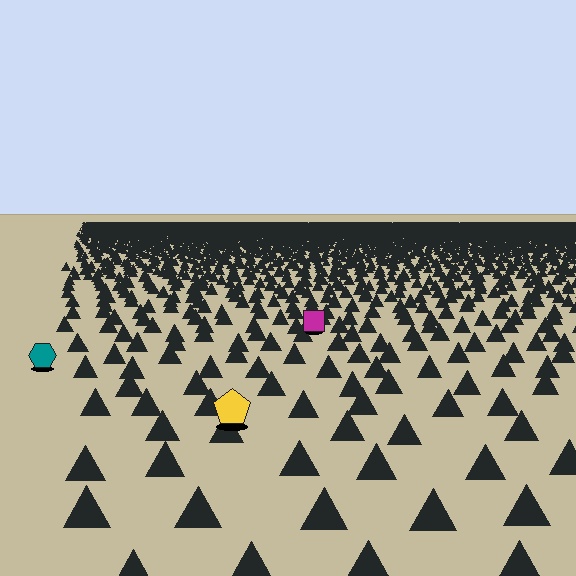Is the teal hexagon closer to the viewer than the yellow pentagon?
No. The yellow pentagon is closer — you can tell from the texture gradient: the ground texture is coarser near it.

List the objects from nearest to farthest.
From nearest to farthest: the yellow pentagon, the teal hexagon, the magenta square.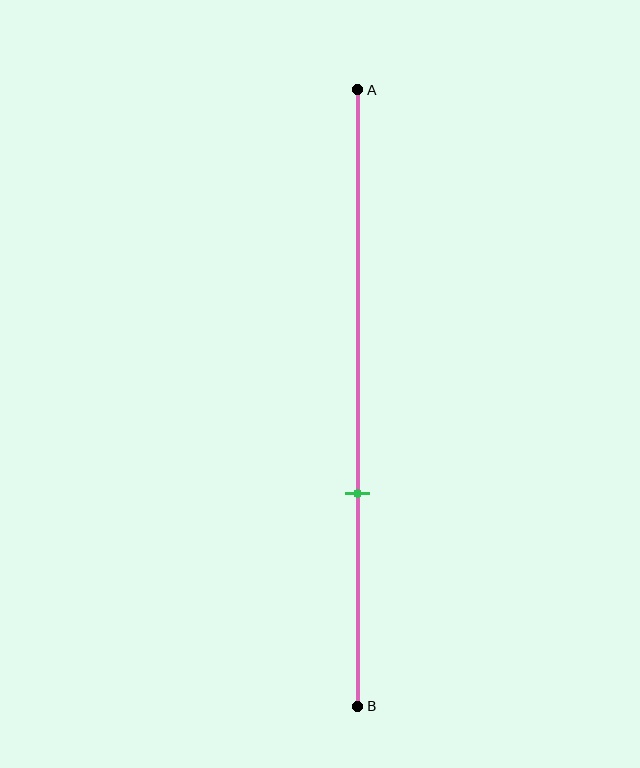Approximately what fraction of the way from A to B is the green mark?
The green mark is approximately 65% of the way from A to B.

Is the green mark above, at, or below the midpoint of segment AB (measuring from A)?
The green mark is below the midpoint of segment AB.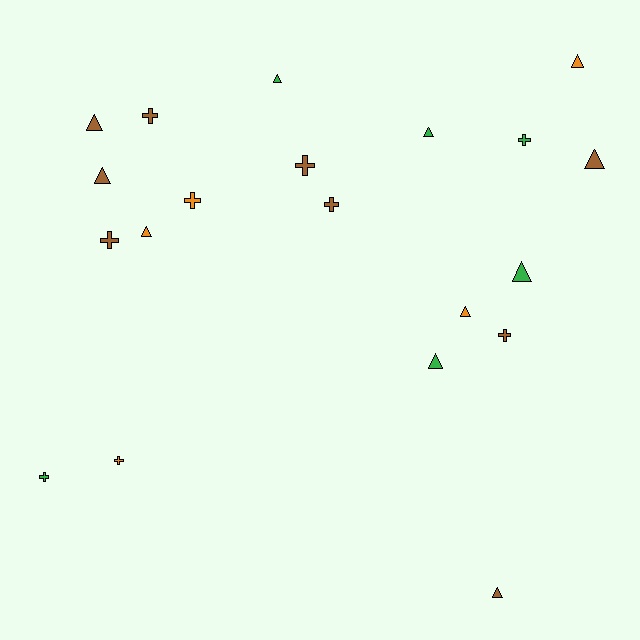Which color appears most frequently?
Brown, with 9 objects.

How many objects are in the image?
There are 20 objects.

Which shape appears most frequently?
Triangle, with 11 objects.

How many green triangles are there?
There are 4 green triangles.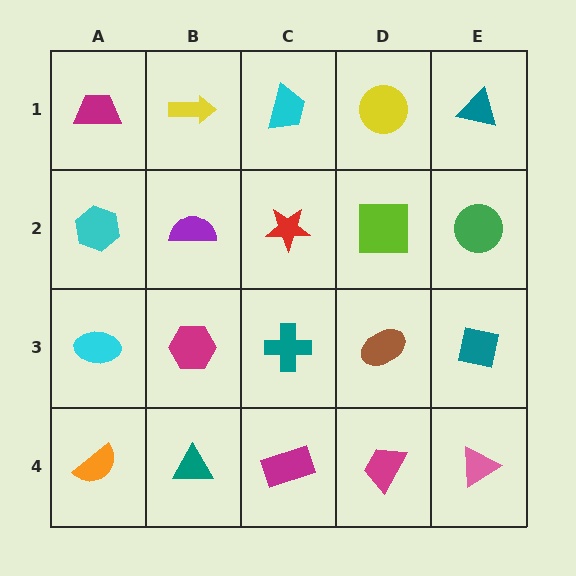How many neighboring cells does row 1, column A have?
2.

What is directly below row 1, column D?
A lime square.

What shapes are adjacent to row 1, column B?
A purple semicircle (row 2, column B), a magenta trapezoid (row 1, column A), a cyan trapezoid (row 1, column C).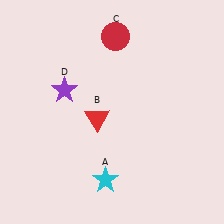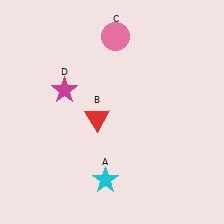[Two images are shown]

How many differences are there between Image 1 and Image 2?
There are 2 differences between the two images.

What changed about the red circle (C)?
In Image 1, C is red. In Image 2, it changed to pink.